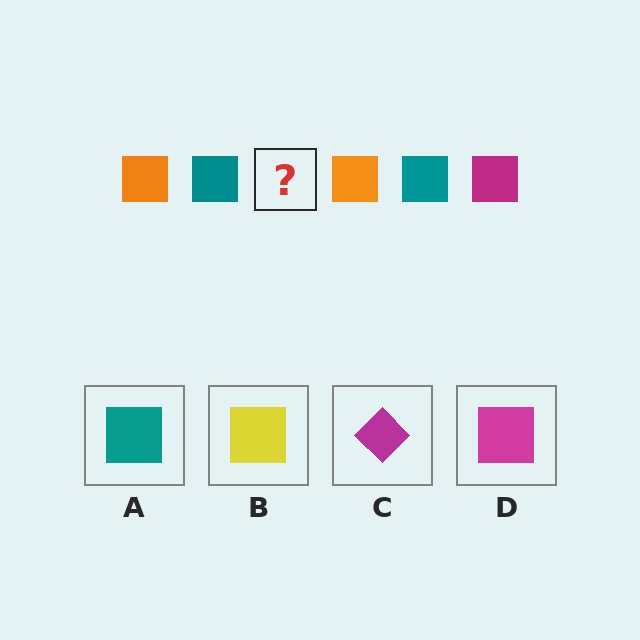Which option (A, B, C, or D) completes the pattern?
D.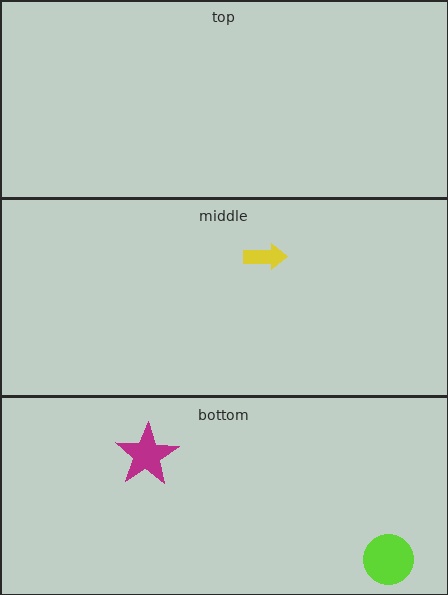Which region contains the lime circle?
The bottom region.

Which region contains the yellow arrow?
The middle region.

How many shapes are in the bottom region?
2.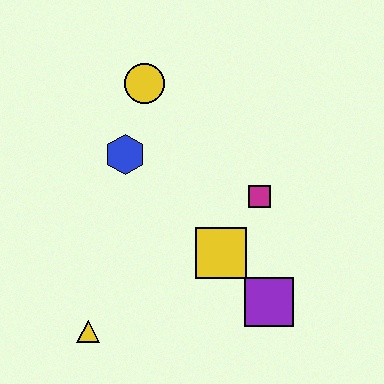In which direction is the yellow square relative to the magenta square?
The yellow square is below the magenta square.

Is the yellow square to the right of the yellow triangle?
Yes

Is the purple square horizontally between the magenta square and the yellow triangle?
No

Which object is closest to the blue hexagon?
The yellow circle is closest to the blue hexagon.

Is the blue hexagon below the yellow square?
No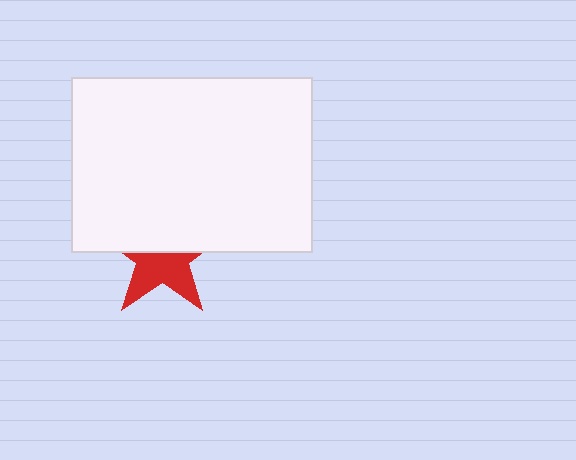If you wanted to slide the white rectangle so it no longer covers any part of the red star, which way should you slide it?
Slide it up — that is the most direct way to separate the two shapes.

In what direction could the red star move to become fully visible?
The red star could move down. That would shift it out from behind the white rectangle entirely.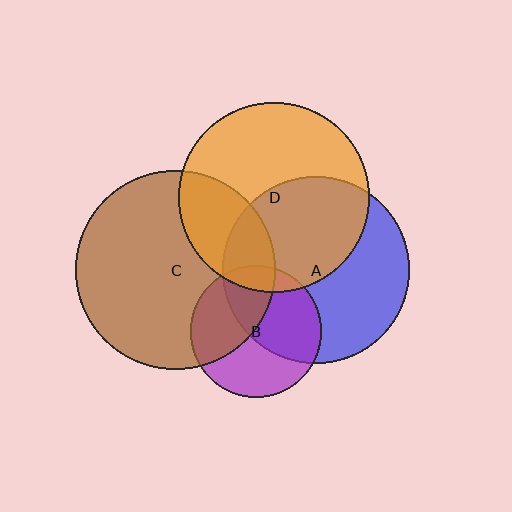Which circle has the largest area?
Circle C (brown).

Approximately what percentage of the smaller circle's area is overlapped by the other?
Approximately 45%.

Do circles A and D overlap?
Yes.